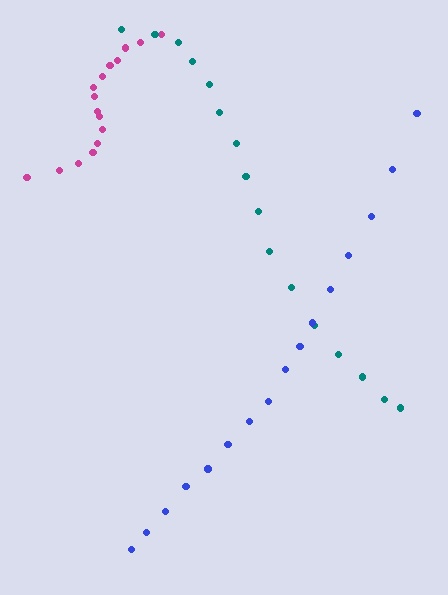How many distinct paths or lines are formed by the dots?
There are 3 distinct paths.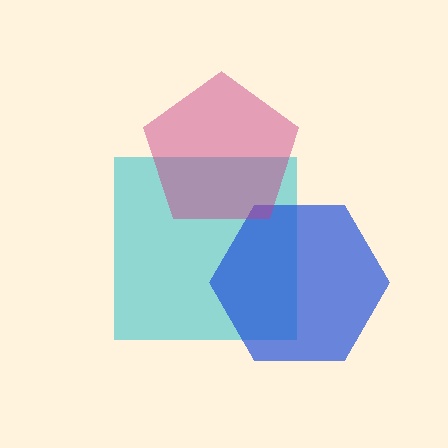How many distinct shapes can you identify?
There are 3 distinct shapes: a cyan square, a blue hexagon, a magenta pentagon.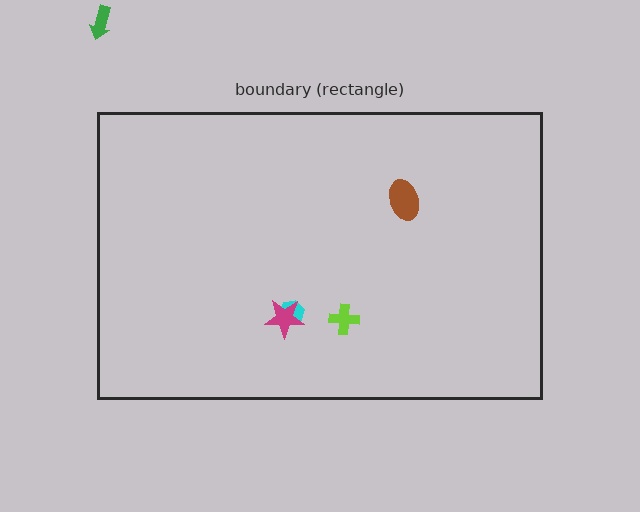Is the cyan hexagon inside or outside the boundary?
Inside.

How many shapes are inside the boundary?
4 inside, 1 outside.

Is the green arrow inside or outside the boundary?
Outside.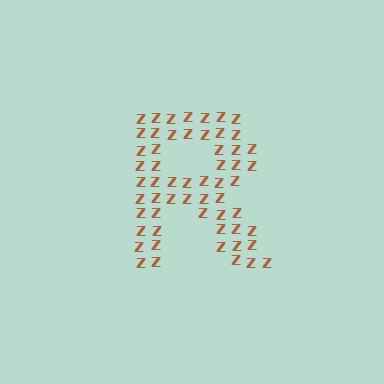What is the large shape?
The large shape is the letter R.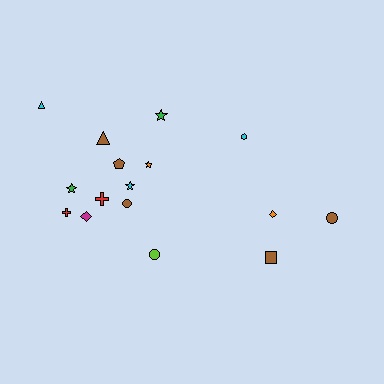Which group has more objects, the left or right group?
The left group.